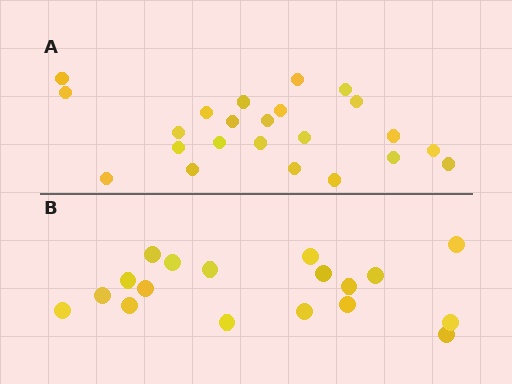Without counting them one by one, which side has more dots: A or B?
Region A (the top region) has more dots.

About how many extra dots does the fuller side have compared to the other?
Region A has about 5 more dots than region B.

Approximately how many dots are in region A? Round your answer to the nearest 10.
About 20 dots. (The exact count is 23, which rounds to 20.)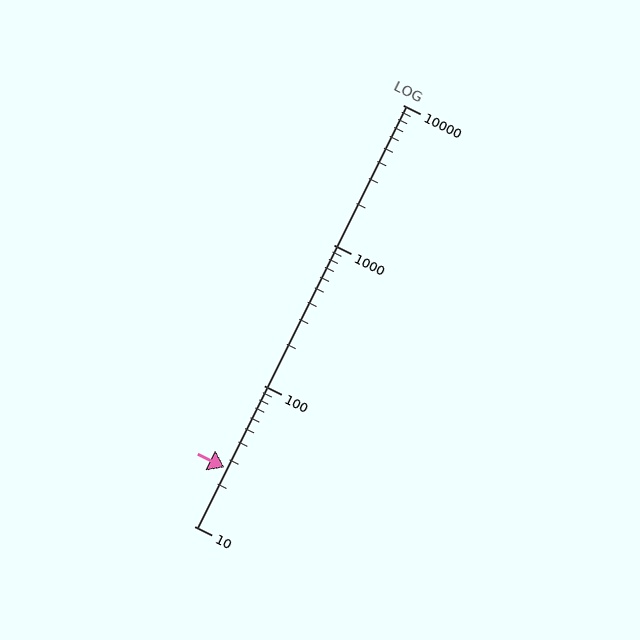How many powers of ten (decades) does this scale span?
The scale spans 3 decades, from 10 to 10000.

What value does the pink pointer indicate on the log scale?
The pointer indicates approximately 26.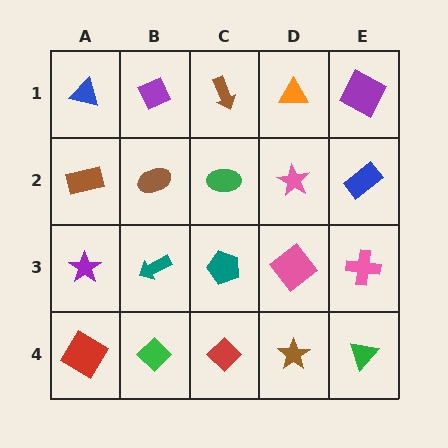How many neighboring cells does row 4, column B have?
3.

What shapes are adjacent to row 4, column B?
A teal arrow (row 3, column B), a red diamond (row 4, column A), a red diamond (row 4, column C).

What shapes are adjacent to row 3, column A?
A brown rectangle (row 2, column A), a red diamond (row 4, column A), a teal arrow (row 3, column B).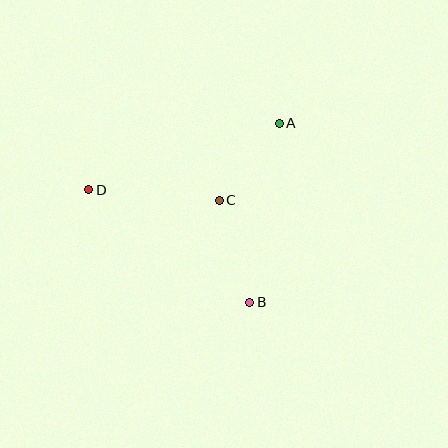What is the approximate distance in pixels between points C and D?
The distance between C and D is approximately 131 pixels.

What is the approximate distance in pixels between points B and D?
The distance between B and D is approximately 196 pixels.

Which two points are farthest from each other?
Points A and D are farthest from each other.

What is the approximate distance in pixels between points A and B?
The distance between A and B is approximately 182 pixels.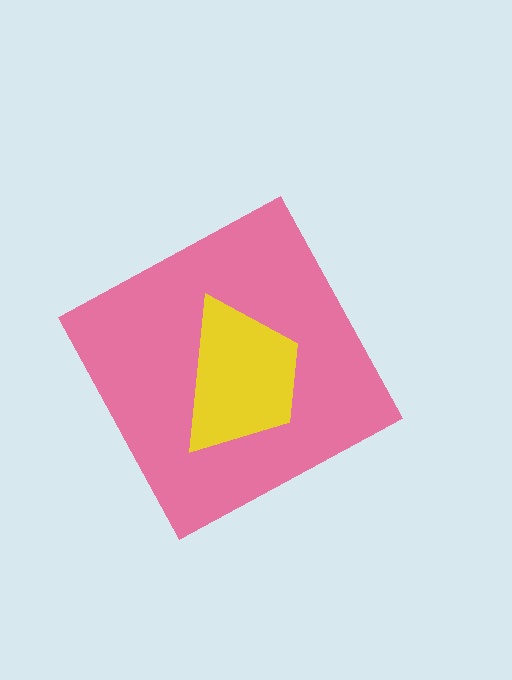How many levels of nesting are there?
2.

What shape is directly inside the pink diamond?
The yellow trapezoid.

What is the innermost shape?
The yellow trapezoid.